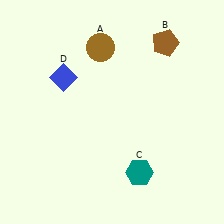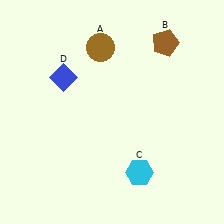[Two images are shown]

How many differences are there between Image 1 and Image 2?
There is 1 difference between the two images.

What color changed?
The hexagon (C) changed from teal in Image 1 to cyan in Image 2.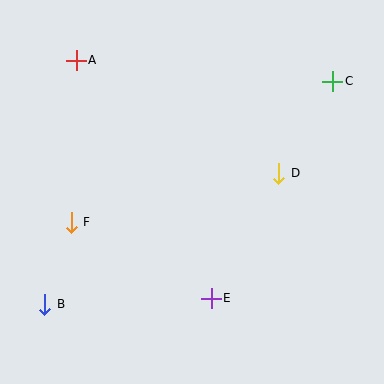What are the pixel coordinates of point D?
Point D is at (279, 173).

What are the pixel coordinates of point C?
Point C is at (333, 81).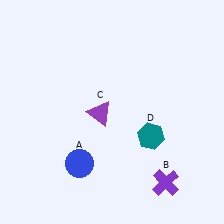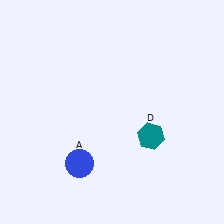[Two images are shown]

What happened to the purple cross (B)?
The purple cross (B) was removed in Image 2. It was in the bottom-right area of Image 1.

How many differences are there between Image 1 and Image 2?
There are 2 differences between the two images.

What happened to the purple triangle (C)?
The purple triangle (C) was removed in Image 2. It was in the bottom-left area of Image 1.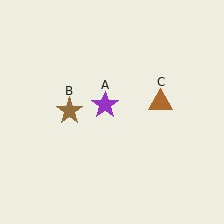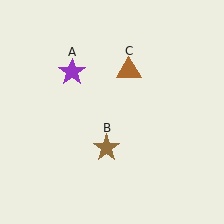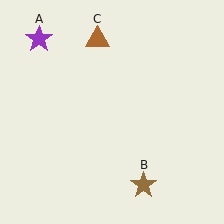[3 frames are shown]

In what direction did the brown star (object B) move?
The brown star (object B) moved down and to the right.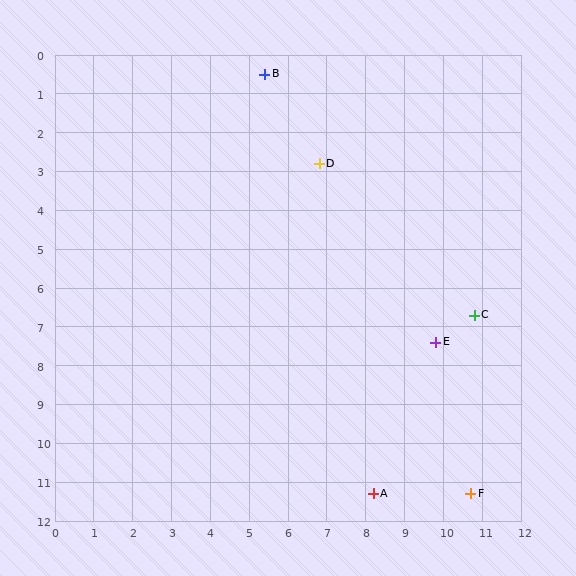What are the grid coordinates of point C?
Point C is at approximately (10.8, 6.7).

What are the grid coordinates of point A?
Point A is at approximately (8.2, 11.3).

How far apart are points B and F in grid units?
Points B and F are about 12.0 grid units apart.